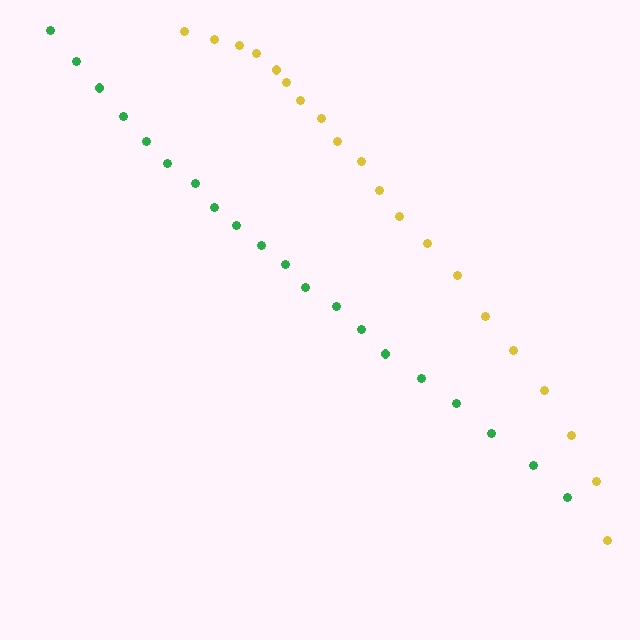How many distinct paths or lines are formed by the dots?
There are 2 distinct paths.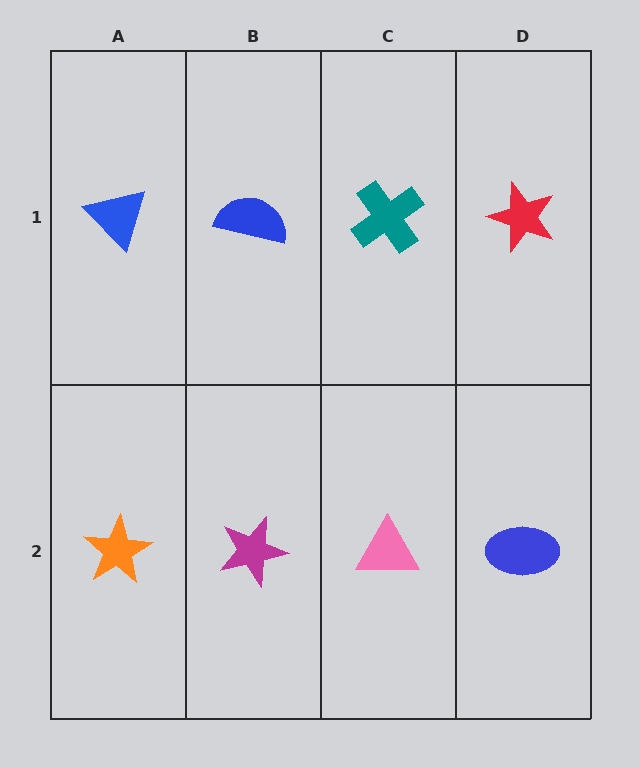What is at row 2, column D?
A blue ellipse.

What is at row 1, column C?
A teal cross.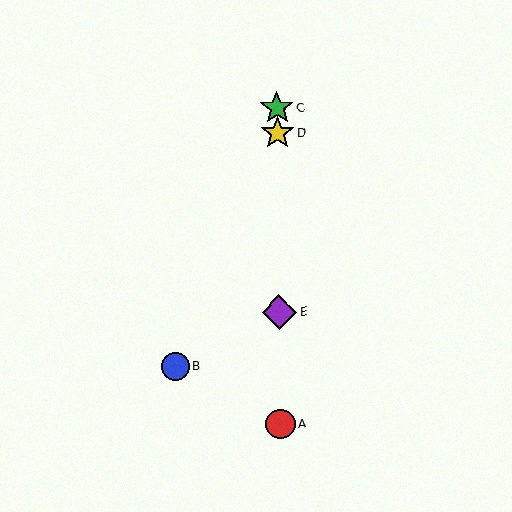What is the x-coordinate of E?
Object E is at x≈279.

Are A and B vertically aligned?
No, A is at x≈280 and B is at x≈176.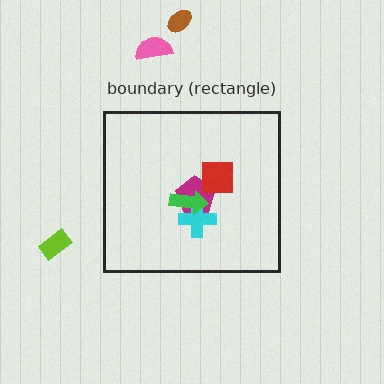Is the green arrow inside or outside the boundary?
Inside.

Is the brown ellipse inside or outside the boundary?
Outside.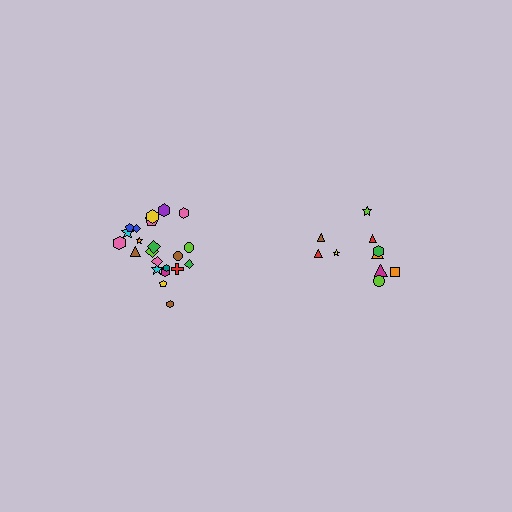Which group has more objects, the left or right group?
The left group.